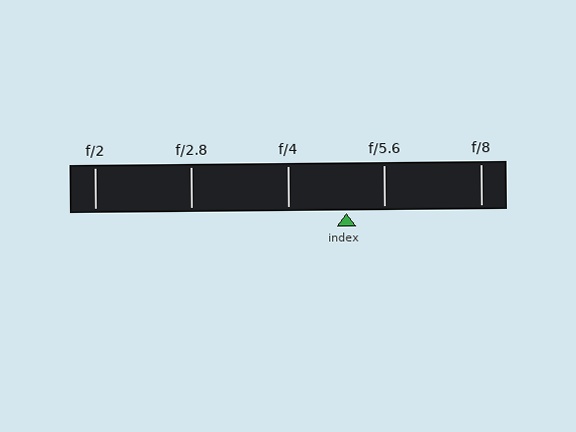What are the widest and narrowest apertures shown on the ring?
The widest aperture shown is f/2 and the narrowest is f/8.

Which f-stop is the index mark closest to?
The index mark is closest to f/5.6.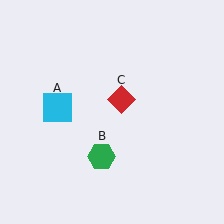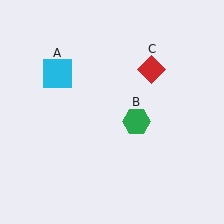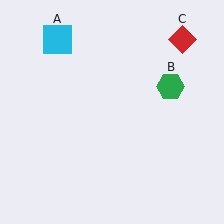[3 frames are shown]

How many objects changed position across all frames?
3 objects changed position: cyan square (object A), green hexagon (object B), red diamond (object C).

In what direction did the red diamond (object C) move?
The red diamond (object C) moved up and to the right.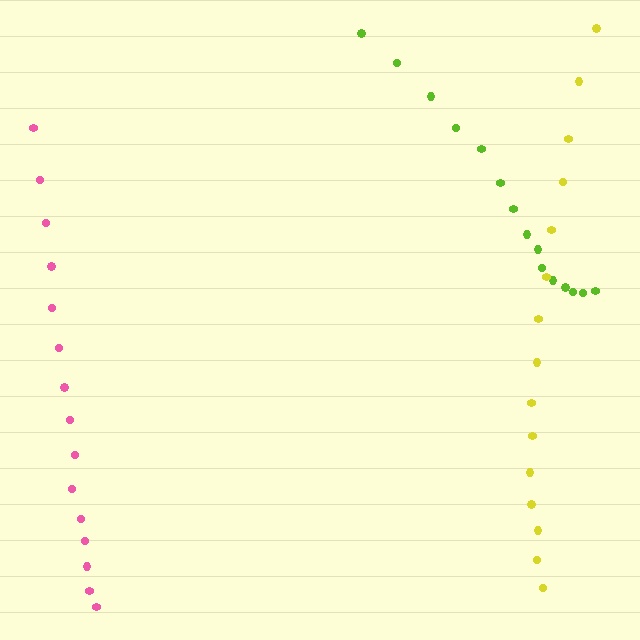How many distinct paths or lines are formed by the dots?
There are 3 distinct paths.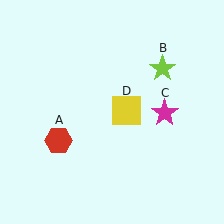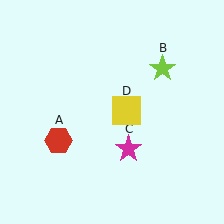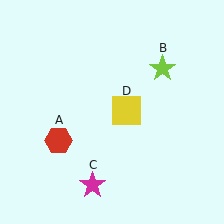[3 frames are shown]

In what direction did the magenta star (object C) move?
The magenta star (object C) moved down and to the left.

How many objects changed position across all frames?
1 object changed position: magenta star (object C).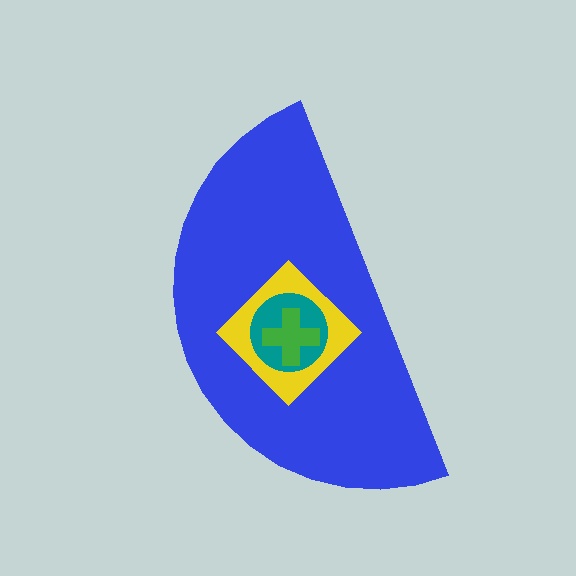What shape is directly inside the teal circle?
The green cross.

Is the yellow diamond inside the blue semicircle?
Yes.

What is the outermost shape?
The blue semicircle.